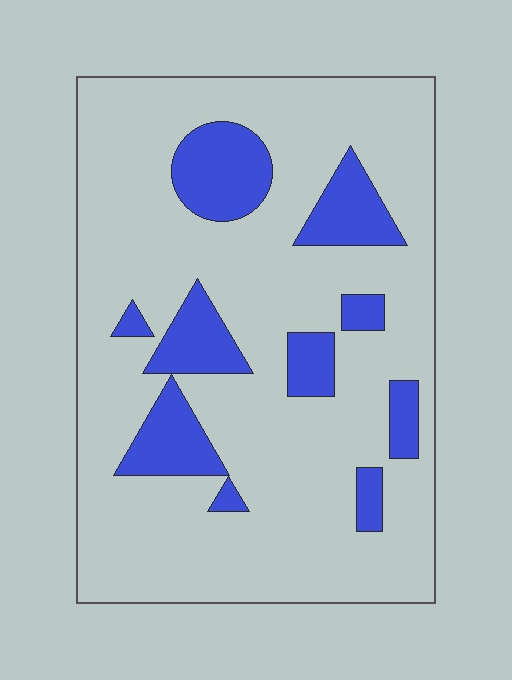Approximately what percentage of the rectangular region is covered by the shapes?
Approximately 20%.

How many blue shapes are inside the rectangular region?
10.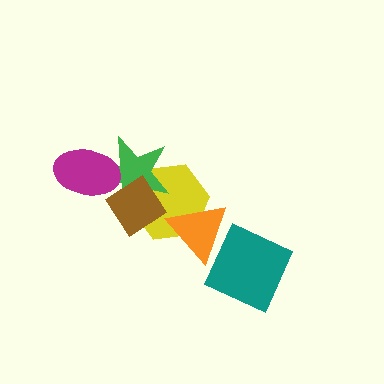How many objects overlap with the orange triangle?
2 objects overlap with the orange triangle.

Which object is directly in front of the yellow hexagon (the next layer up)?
The green star is directly in front of the yellow hexagon.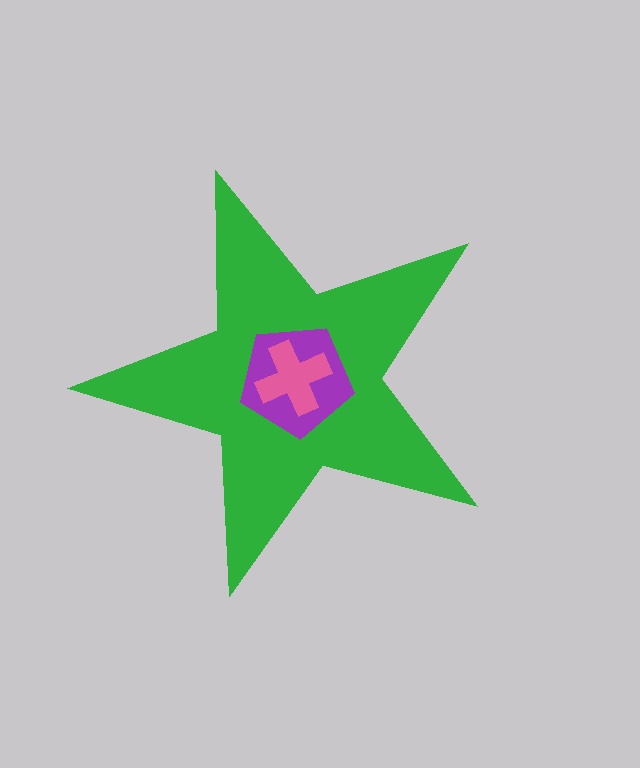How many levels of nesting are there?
3.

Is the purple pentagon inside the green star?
Yes.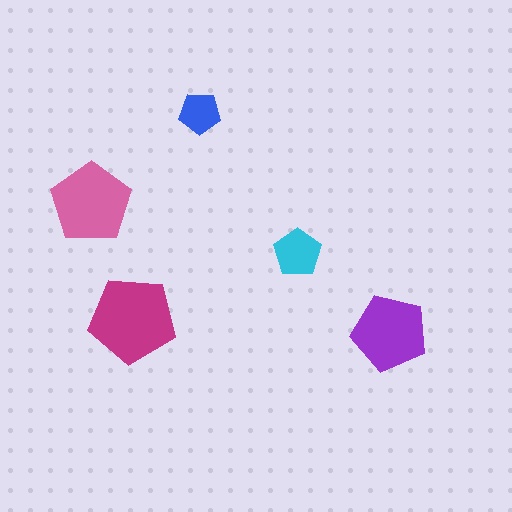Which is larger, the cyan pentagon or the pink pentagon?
The pink one.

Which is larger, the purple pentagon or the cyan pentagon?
The purple one.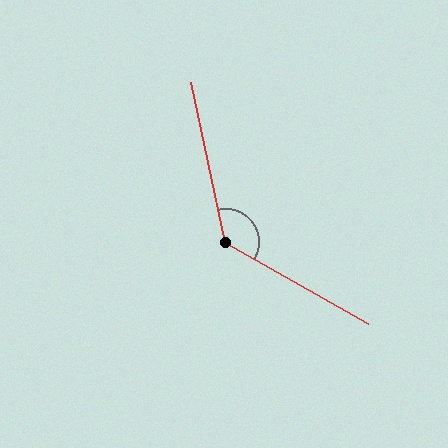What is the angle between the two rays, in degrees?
Approximately 132 degrees.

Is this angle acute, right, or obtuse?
It is obtuse.